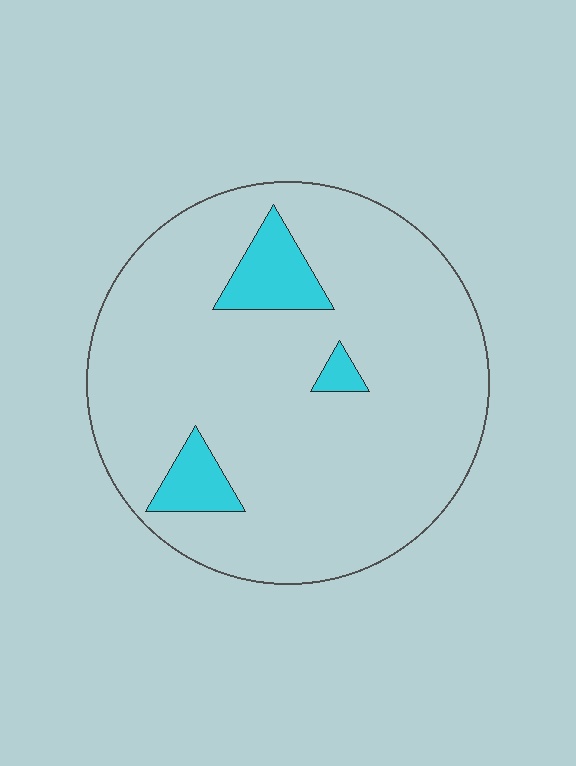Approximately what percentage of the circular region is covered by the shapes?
Approximately 10%.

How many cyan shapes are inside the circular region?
3.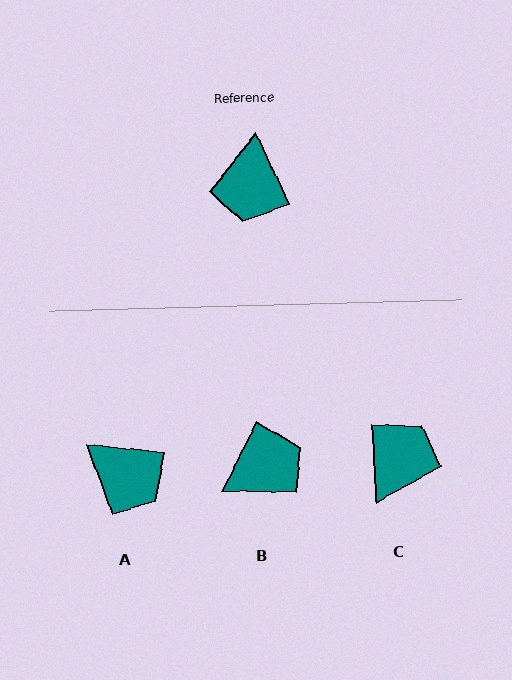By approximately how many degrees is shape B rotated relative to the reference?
Approximately 128 degrees counter-clockwise.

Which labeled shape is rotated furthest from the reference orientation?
C, about 158 degrees away.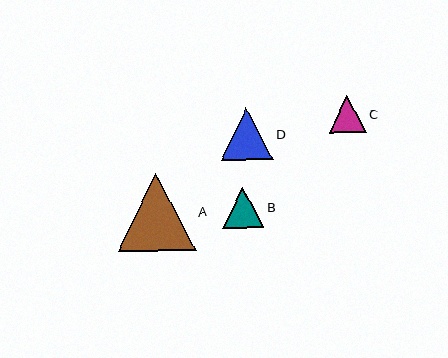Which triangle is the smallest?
Triangle C is the smallest with a size of approximately 37 pixels.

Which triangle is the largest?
Triangle A is the largest with a size of approximately 78 pixels.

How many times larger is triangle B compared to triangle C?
Triangle B is approximately 1.1 times the size of triangle C.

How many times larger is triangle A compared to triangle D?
Triangle A is approximately 1.5 times the size of triangle D.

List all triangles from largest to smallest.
From largest to smallest: A, D, B, C.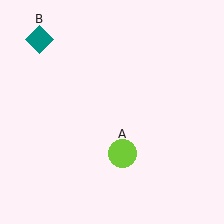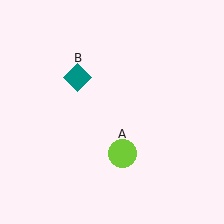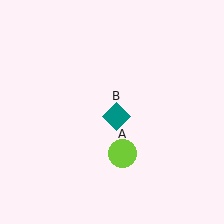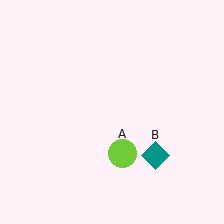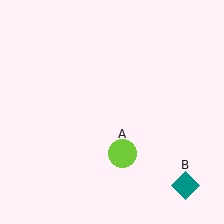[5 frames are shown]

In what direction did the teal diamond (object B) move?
The teal diamond (object B) moved down and to the right.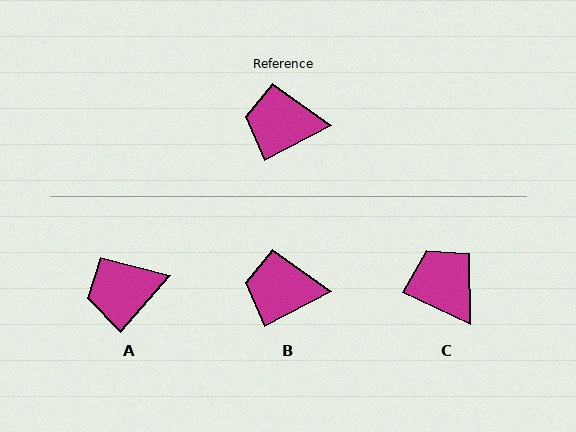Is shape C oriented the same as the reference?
No, it is off by about 54 degrees.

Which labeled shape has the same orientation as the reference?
B.